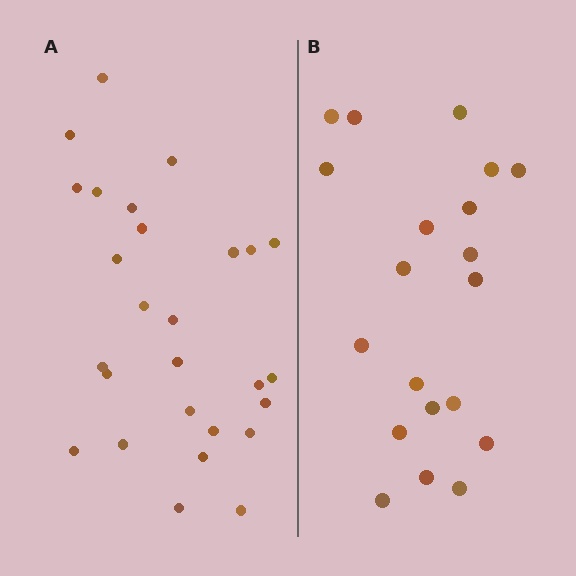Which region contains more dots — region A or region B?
Region A (the left region) has more dots.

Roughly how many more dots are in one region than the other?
Region A has roughly 8 or so more dots than region B.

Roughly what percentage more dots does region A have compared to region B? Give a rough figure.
About 35% more.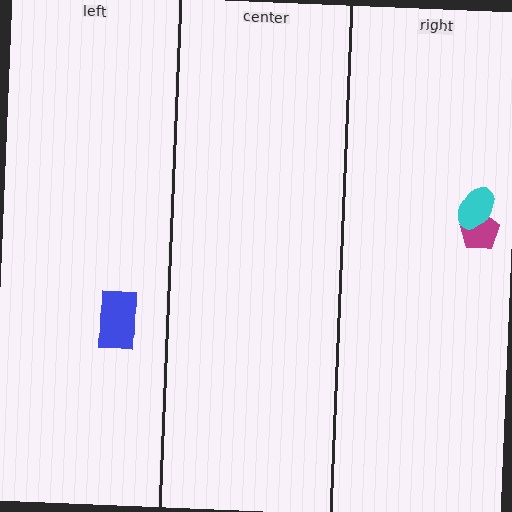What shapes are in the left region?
The blue rectangle.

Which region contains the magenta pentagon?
The right region.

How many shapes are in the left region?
1.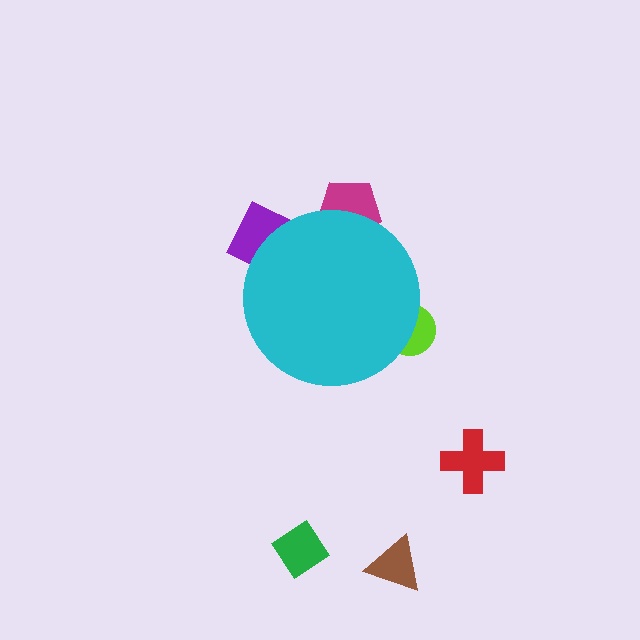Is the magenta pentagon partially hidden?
Yes, the magenta pentagon is partially hidden behind the cyan circle.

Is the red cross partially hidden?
No, the red cross is fully visible.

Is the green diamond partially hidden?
No, the green diamond is fully visible.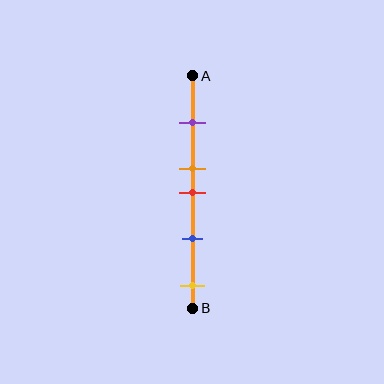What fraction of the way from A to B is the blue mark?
The blue mark is approximately 70% (0.7) of the way from A to B.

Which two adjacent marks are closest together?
The orange and red marks are the closest adjacent pair.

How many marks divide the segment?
There are 5 marks dividing the segment.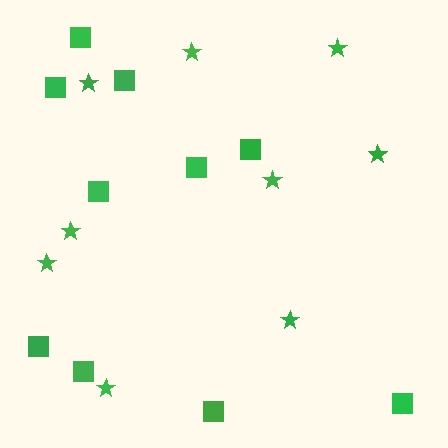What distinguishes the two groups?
There are 2 groups: one group of stars (9) and one group of squares (10).